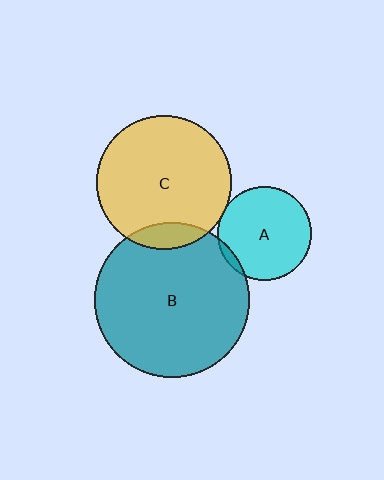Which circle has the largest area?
Circle B (teal).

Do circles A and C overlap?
Yes.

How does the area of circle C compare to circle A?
Approximately 2.0 times.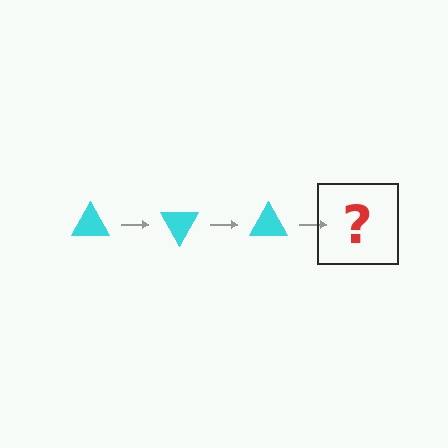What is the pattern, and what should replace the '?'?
The pattern is that the triangle rotates 60 degrees each step. The '?' should be a cyan triangle rotated 180 degrees.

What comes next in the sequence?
The next element should be a cyan triangle rotated 180 degrees.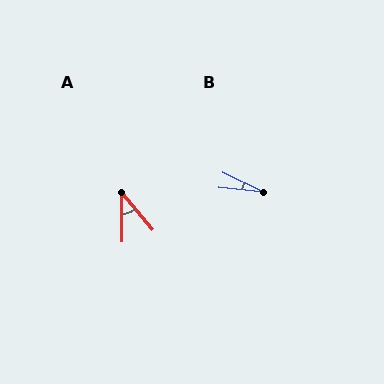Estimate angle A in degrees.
Approximately 39 degrees.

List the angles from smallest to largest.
B (21°), A (39°).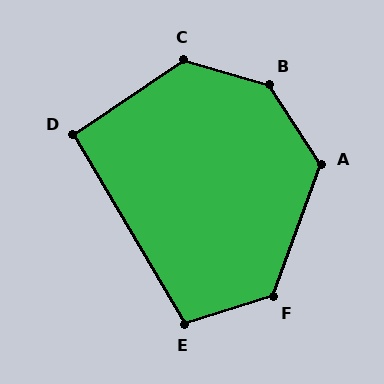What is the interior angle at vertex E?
Approximately 103 degrees (obtuse).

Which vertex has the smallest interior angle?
D, at approximately 93 degrees.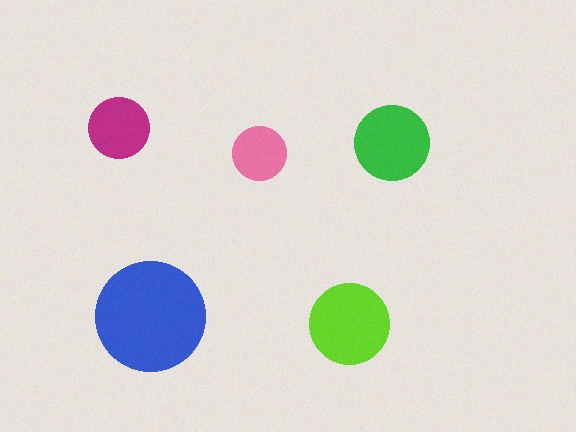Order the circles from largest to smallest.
the blue one, the lime one, the green one, the magenta one, the pink one.